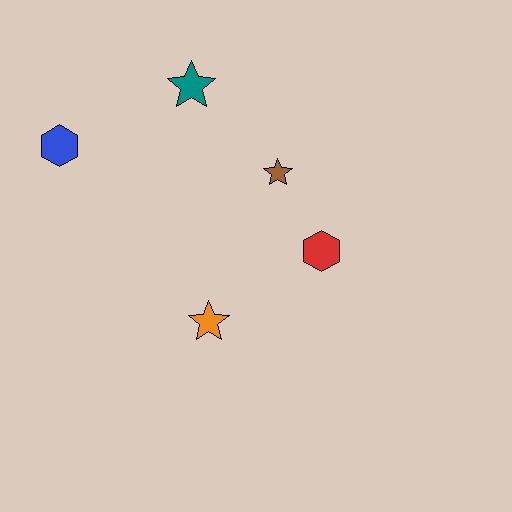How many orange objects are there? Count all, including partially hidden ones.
There is 1 orange object.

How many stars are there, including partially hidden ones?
There are 3 stars.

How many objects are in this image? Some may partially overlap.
There are 5 objects.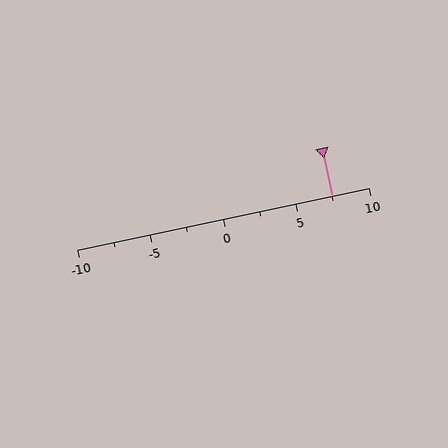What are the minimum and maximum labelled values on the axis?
The axis runs from -10 to 10.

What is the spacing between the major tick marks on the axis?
The major ticks are spaced 5 apart.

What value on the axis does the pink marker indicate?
The marker indicates approximately 7.5.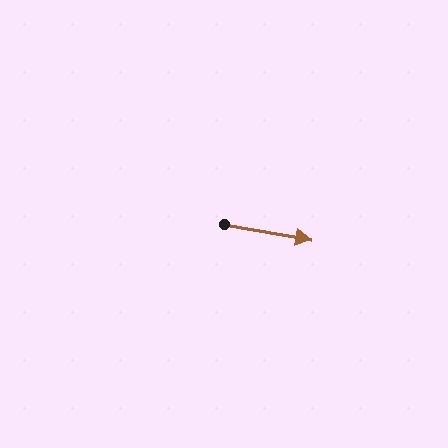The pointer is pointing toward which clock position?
Roughly 3 o'clock.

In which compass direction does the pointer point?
East.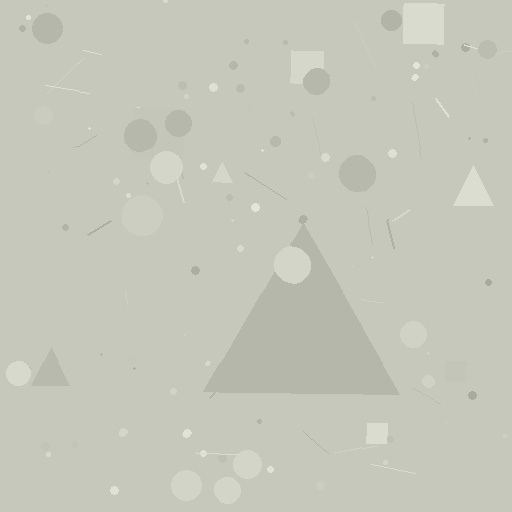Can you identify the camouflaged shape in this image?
The camouflaged shape is a triangle.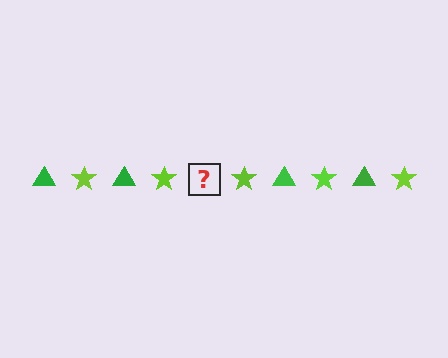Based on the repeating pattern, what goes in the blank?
The blank should be a green triangle.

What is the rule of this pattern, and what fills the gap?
The rule is that the pattern alternates between green triangle and lime star. The gap should be filled with a green triangle.